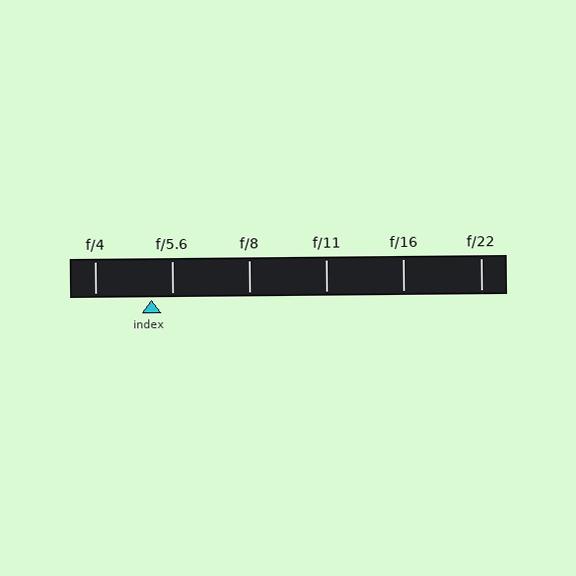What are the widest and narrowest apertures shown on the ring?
The widest aperture shown is f/4 and the narrowest is f/22.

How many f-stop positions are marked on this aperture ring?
There are 6 f-stop positions marked.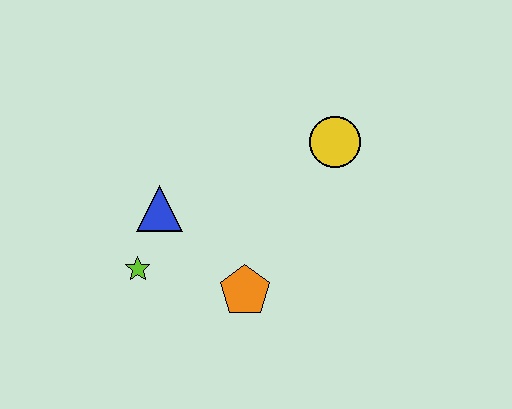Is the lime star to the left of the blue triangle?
Yes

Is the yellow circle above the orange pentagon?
Yes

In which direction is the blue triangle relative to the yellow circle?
The blue triangle is to the left of the yellow circle.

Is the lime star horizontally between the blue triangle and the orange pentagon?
No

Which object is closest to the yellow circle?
The orange pentagon is closest to the yellow circle.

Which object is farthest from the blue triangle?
The yellow circle is farthest from the blue triangle.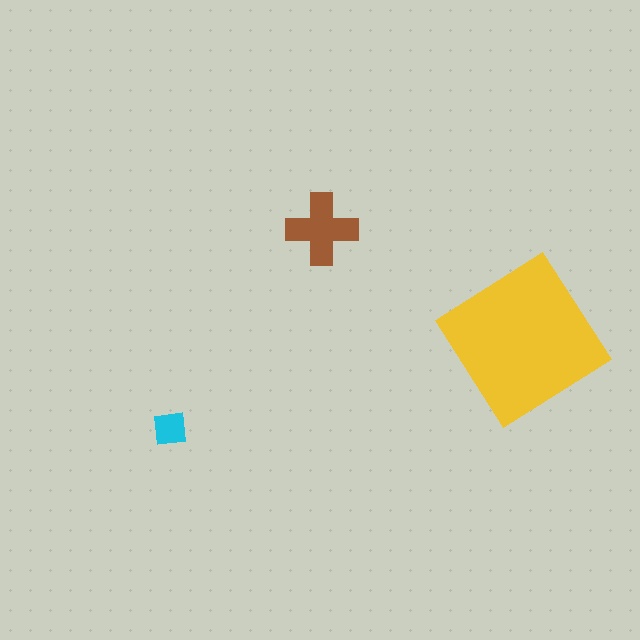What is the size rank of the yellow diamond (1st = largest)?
1st.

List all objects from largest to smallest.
The yellow diamond, the brown cross, the cyan square.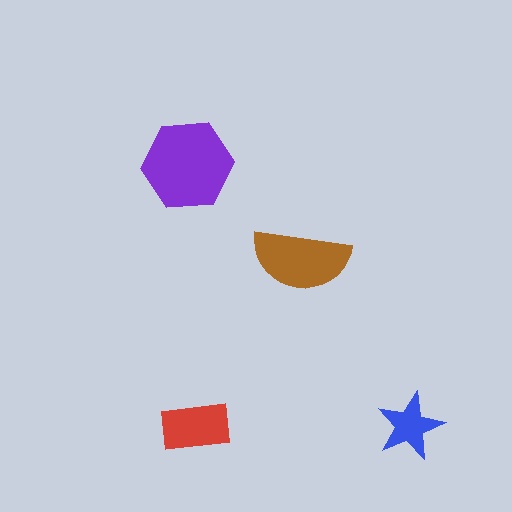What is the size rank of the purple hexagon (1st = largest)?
1st.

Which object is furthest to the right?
The blue star is rightmost.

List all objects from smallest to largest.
The blue star, the red rectangle, the brown semicircle, the purple hexagon.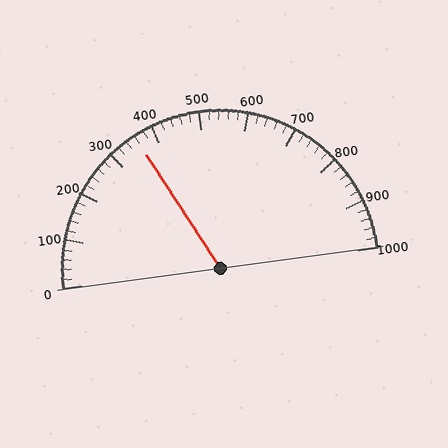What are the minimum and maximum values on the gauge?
The gauge ranges from 0 to 1000.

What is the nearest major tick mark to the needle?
The nearest major tick mark is 400.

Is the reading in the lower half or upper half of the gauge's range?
The reading is in the lower half of the range (0 to 1000).